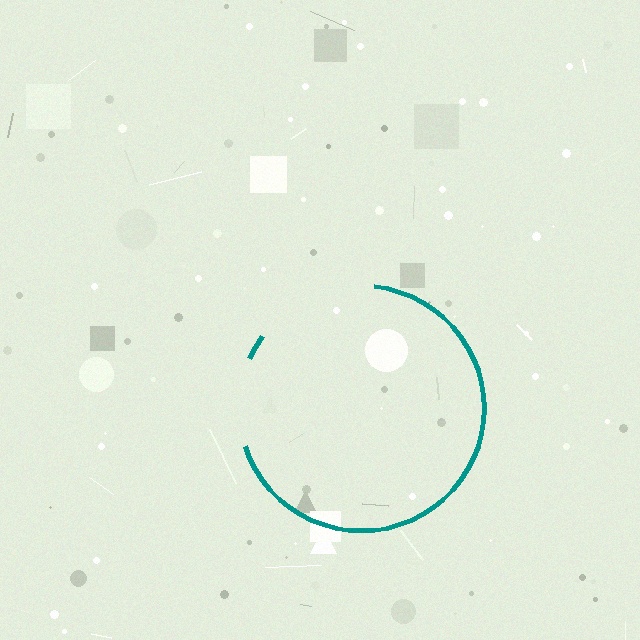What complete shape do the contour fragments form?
The contour fragments form a circle.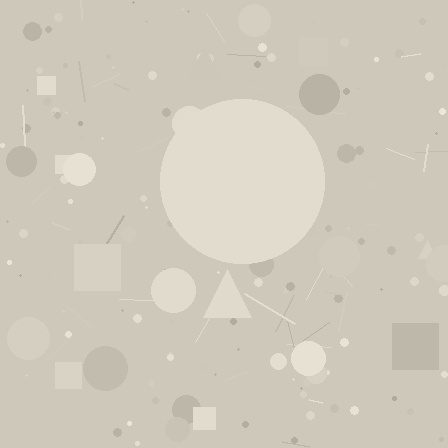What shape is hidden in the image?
A circle is hidden in the image.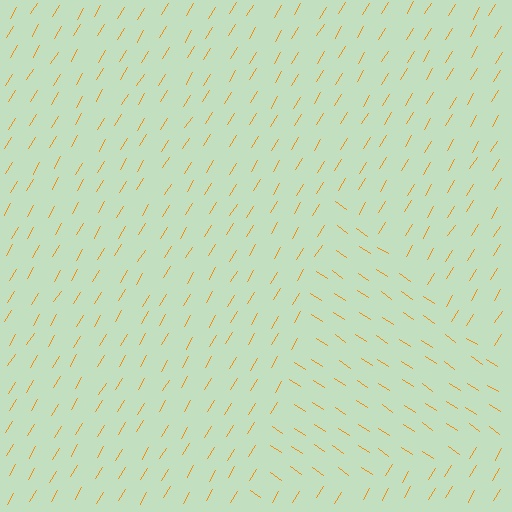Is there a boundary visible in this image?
Yes, there is a texture boundary formed by a change in line orientation.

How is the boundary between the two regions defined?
The boundary is defined purely by a change in line orientation (approximately 87 degrees difference). All lines are the same color and thickness.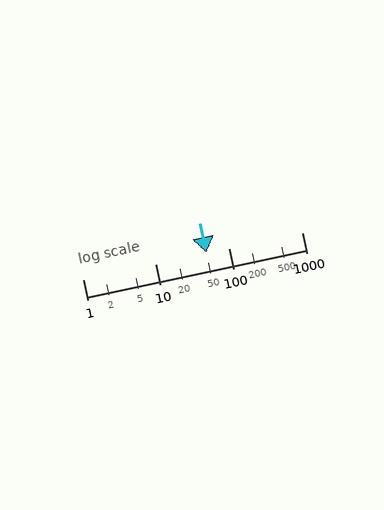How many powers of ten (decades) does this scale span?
The scale spans 3 decades, from 1 to 1000.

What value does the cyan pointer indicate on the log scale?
The pointer indicates approximately 50.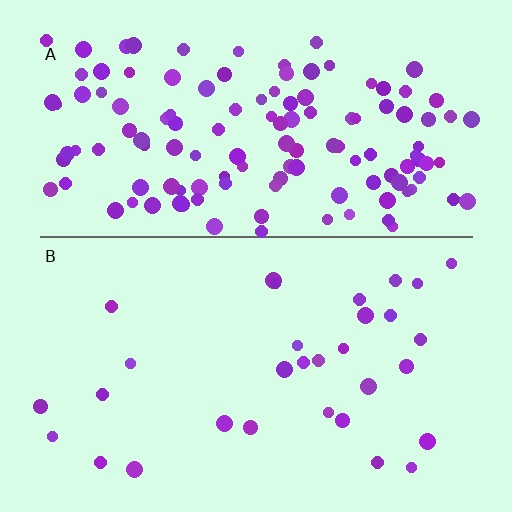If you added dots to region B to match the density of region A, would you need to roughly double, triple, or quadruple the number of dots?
Approximately quadruple.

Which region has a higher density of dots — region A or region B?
A (the top).